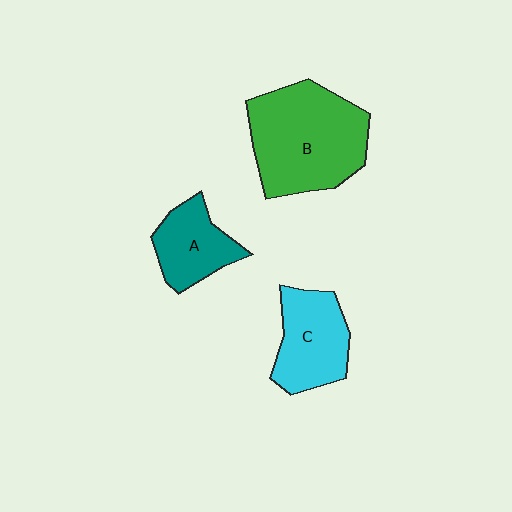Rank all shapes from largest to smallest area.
From largest to smallest: B (green), C (cyan), A (teal).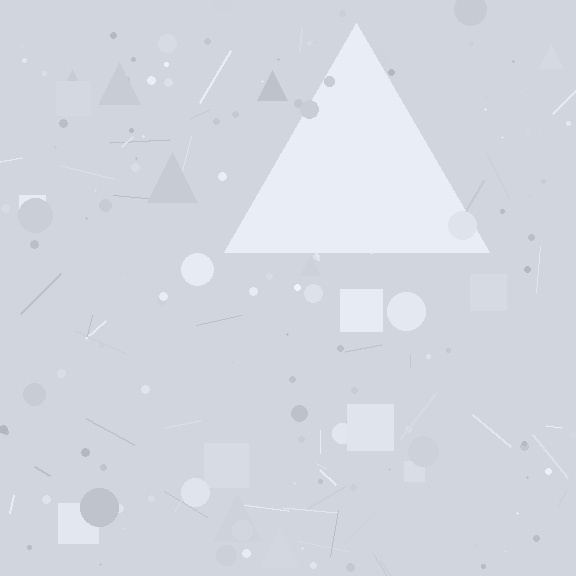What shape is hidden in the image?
A triangle is hidden in the image.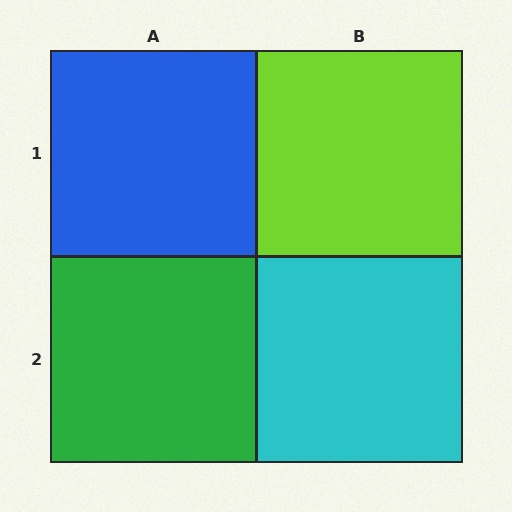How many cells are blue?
1 cell is blue.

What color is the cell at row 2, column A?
Green.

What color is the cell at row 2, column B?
Cyan.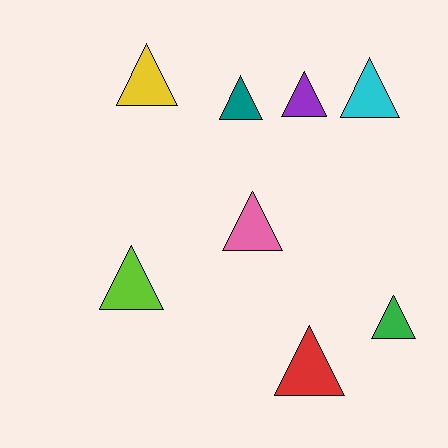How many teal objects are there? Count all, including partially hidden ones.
There is 1 teal object.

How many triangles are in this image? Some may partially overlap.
There are 8 triangles.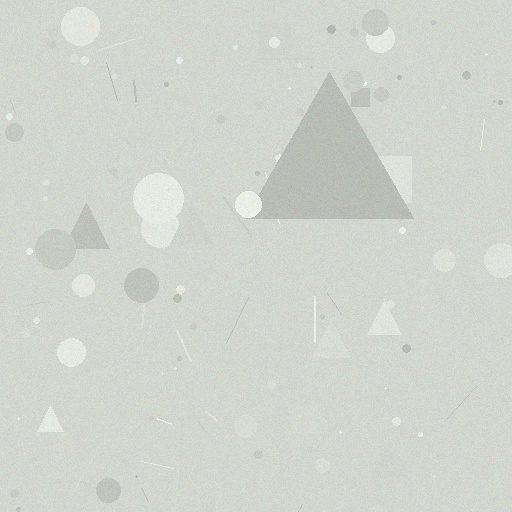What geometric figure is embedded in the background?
A triangle is embedded in the background.